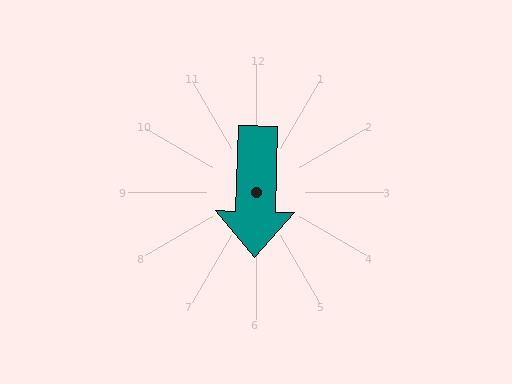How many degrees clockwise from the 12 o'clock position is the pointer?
Approximately 182 degrees.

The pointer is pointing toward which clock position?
Roughly 6 o'clock.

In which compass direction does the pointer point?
South.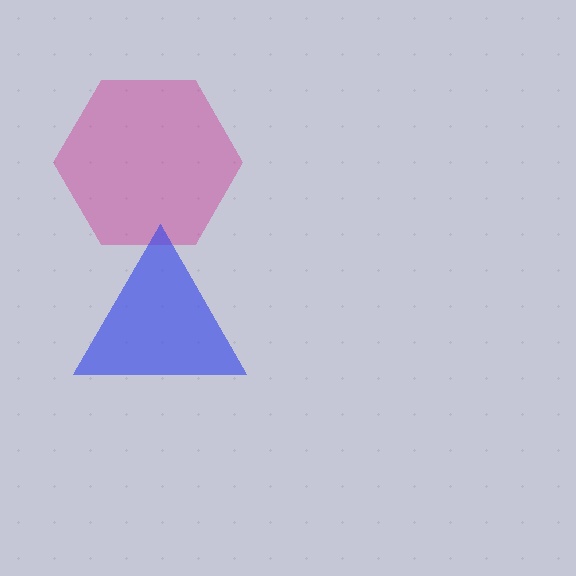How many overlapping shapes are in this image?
There are 2 overlapping shapes in the image.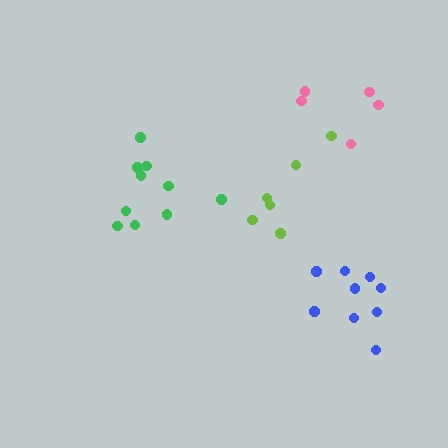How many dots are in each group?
Group 1: 9 dots, Group 2: 10 dots, Group 3: 6 dots, Group 4: 5 dots (30 total).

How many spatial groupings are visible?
There are 4 spatial groupings.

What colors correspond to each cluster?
The clusters are colored: blue, green, lime, pink.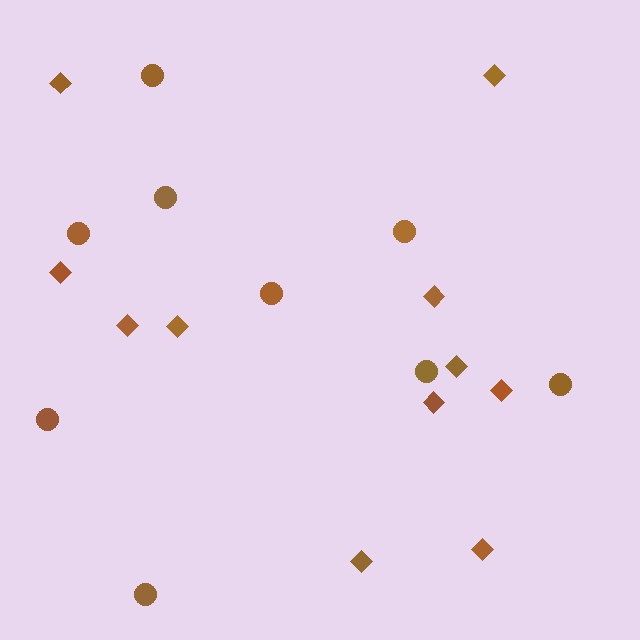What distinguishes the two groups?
There are 2 groups: one group of circles (9) and one group of diamonds (11).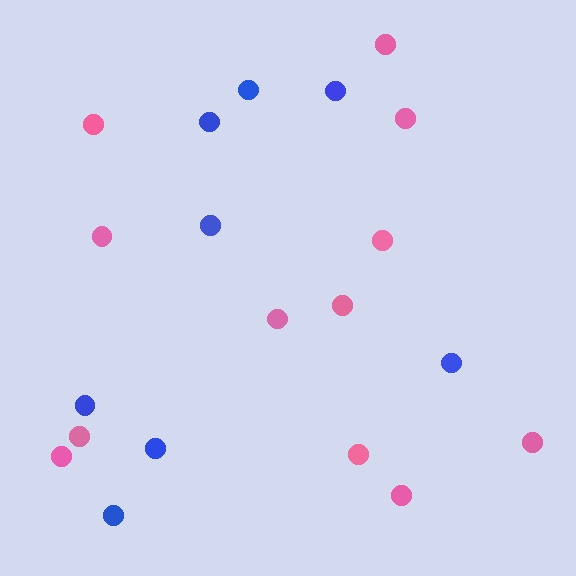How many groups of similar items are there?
There are 2 groups: one group of pink circles (12) and one group of blue circles (8).